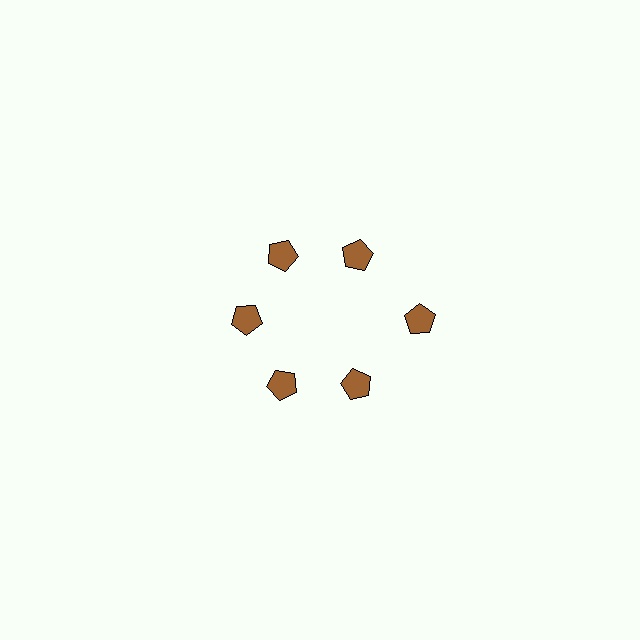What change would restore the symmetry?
The symmetry would be restored by moving it inward, back onto the ring so that all 6 pentagons sit at equal angles and equal distance from the center.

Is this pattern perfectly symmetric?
No. The 6 brown pentagons are arranged in a ring, but one element near the 3 o'clock position is pushed outward from the center, breaking the 6-fold rotational symmetry.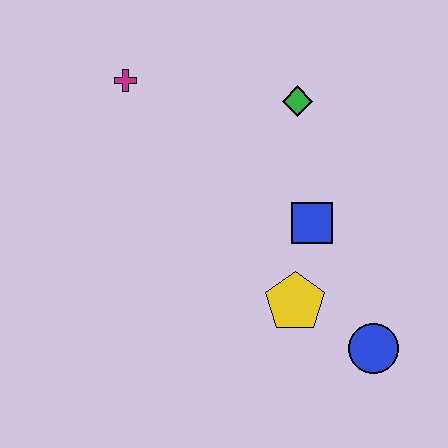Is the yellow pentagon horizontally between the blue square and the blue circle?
No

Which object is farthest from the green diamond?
The blue circle is farthest from the green diamond.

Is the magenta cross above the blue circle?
Yes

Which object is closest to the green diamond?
The blue square is closest to the green diamond.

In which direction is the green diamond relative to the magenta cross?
The green diamond is to the right of the magenta cross.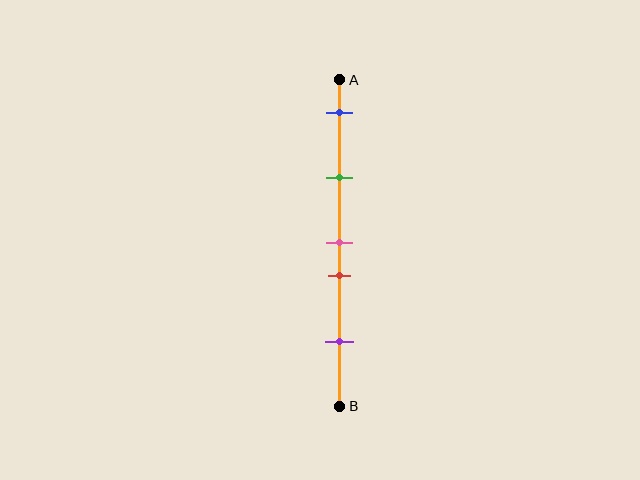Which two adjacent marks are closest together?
The pink and red marks are the closest adjacent pair.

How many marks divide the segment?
There are 5 marks dividing the segment.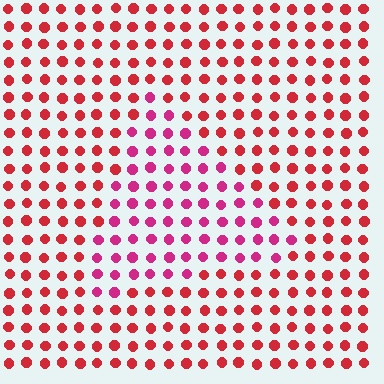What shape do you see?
I see a triangle.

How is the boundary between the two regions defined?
The boundary is defined purely by a slight shift in hue (about 30 degrees). Spacing, size, and orientation are identical on both sides.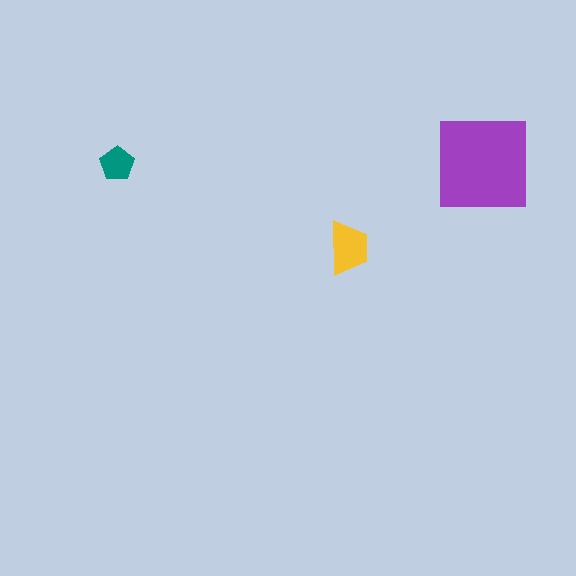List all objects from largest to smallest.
The purple square, the yellow trapezoid, the teal pentagon.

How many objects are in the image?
There are 3 objects in the image.